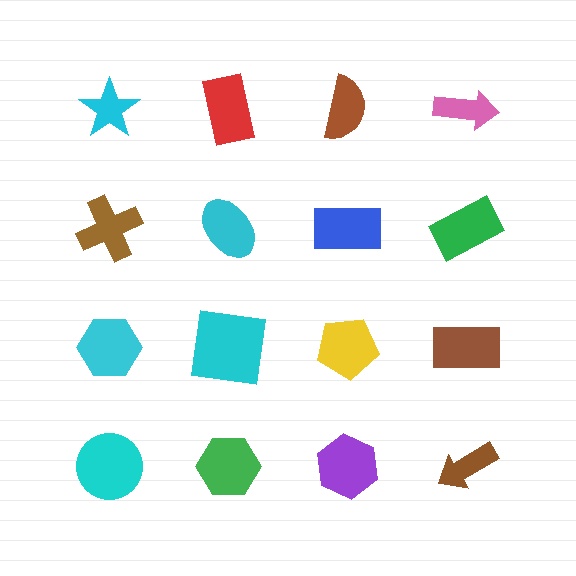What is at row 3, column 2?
A cyan square.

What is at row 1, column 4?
A pink arrow.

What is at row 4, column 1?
A cyan circle.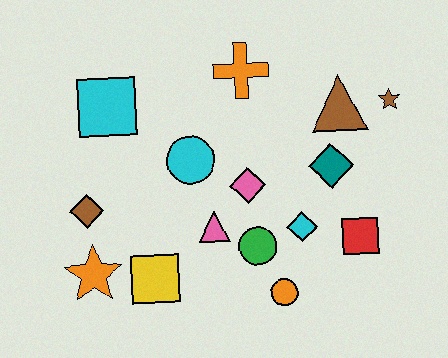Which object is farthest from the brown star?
The orange star is farthest from the brown star.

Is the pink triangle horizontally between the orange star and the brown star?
Yes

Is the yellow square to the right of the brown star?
No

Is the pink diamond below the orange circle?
No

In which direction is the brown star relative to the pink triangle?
The brown star is to the right of the pink triangle.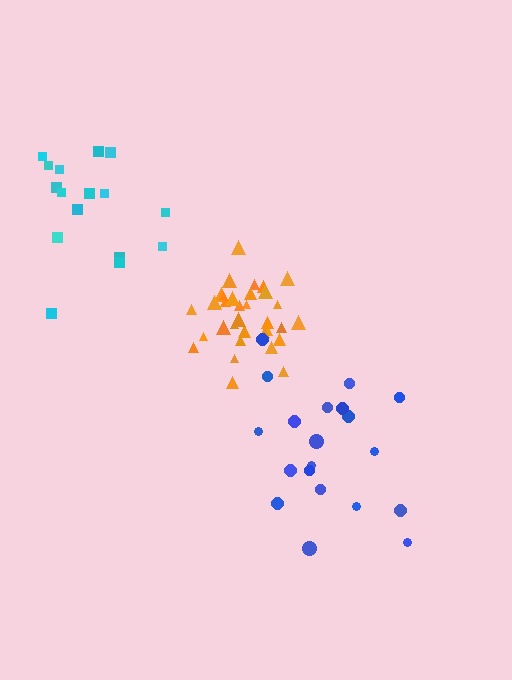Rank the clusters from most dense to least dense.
orange, blue, cyan.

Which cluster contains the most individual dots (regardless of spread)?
Orange (33).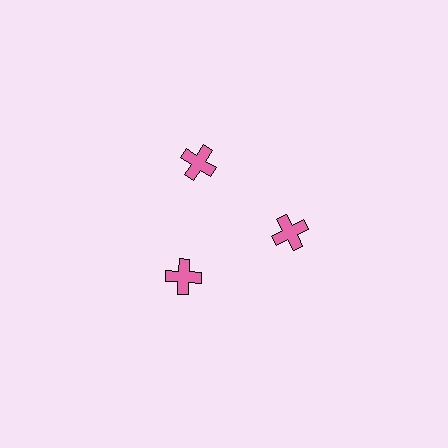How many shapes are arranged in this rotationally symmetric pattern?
There are 3 shapes, arranged in 3 groups of 1.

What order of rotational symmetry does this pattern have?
This pattern has 3-fold rotational symmetry.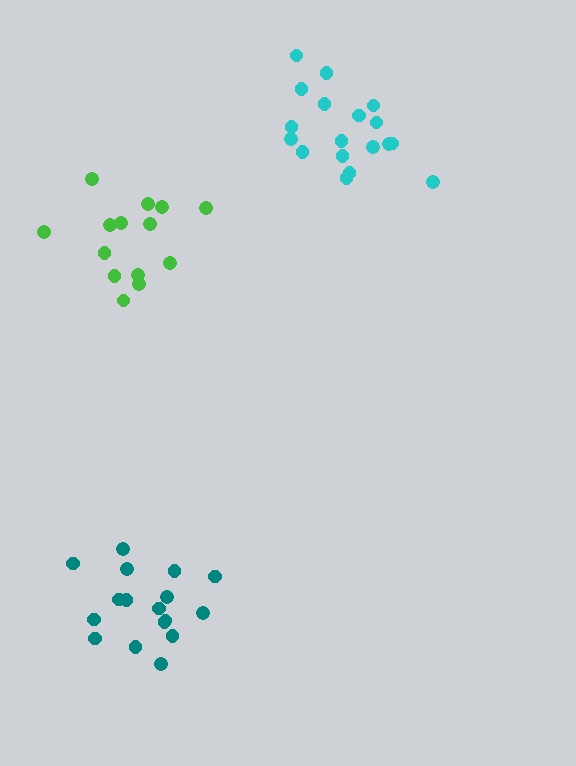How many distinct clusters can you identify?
There are 3 distinct clusters.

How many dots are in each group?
Group 1: 18 dots, Group 2: 14 dots, Group 3: 17 dots (49 total).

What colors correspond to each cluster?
The clusters are colored: cyan, green, teal.